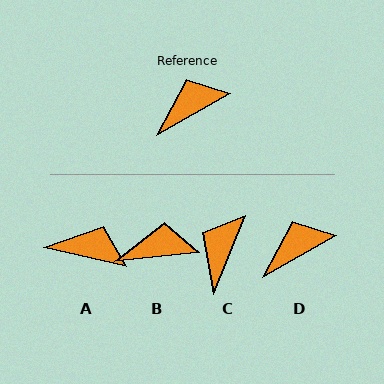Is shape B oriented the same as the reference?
No, it is off by about 23 degrees.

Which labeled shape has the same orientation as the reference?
D.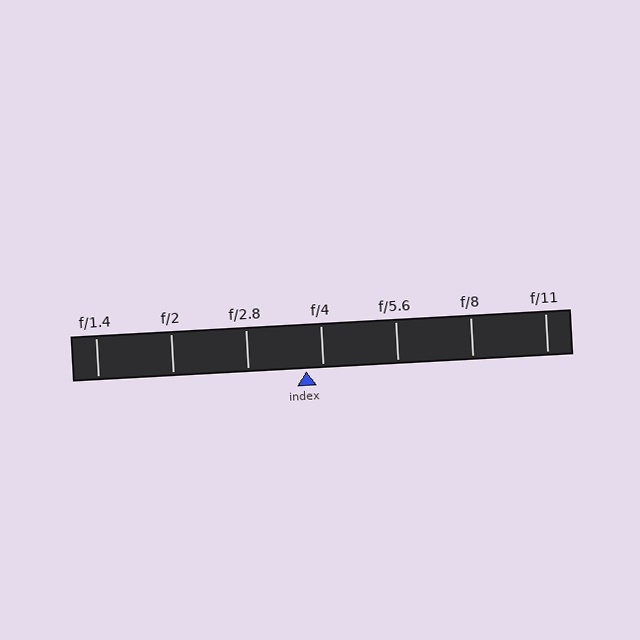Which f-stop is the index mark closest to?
The index mark is closest to f/4.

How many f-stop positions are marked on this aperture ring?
There are 7 f-stop positions marked.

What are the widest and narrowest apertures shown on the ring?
The widest aperture shown is f/1.4 and the narrowest is f/11.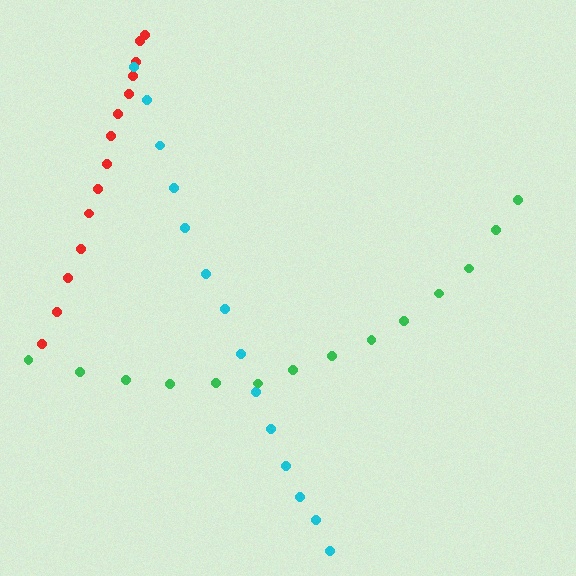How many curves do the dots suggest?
There are 3 distinct paths.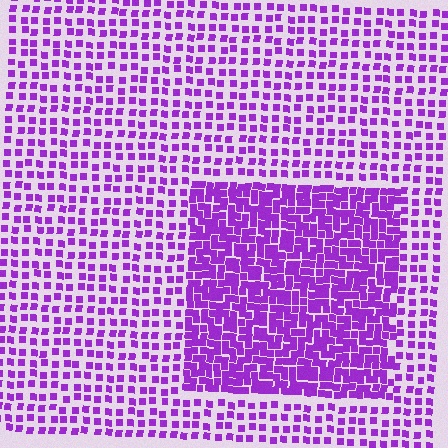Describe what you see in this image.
The image contains small purple elements arranged at two different densities. A rectangle-shaped region is visible where the elements are more densely packed than the surrounding area.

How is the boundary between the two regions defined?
The boundary is defined by a change in element density (approximately 2.1x ratio). All elements are the same color, size, and shape.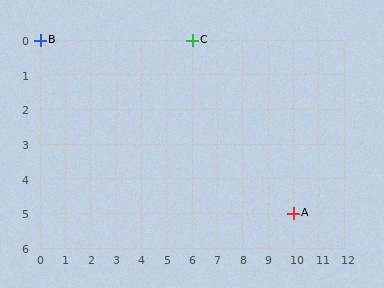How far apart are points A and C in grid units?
Points A and C are 4 columns and 5 rows apart (about 6.4 grid units diagonally).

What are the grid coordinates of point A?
Point A is at grid coordinates (10, 5).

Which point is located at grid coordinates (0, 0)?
Point B is at (0, 0).